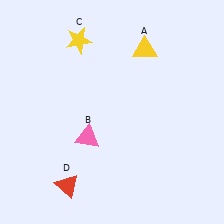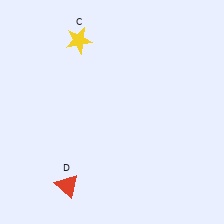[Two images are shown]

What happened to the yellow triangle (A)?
The yellow triangle (A) was removed in Image 2. It was in the top-right area of Image 1.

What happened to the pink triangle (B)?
The pink triangle (B) was removed in Image 2. It was in the bottom-left area of Image 1.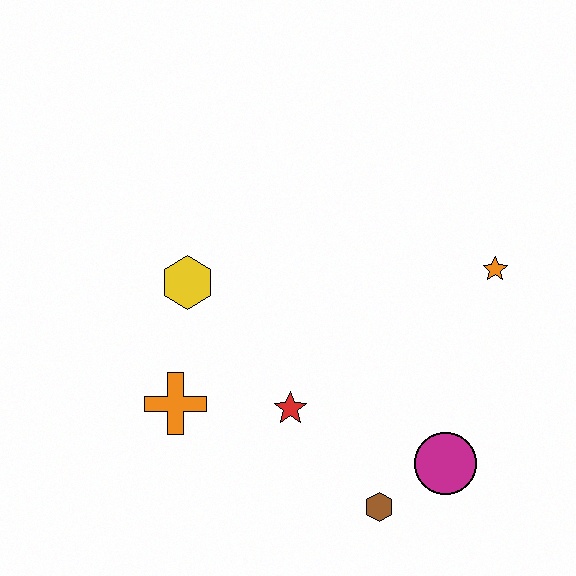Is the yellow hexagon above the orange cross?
Yes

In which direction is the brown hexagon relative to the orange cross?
The brown hexagon is to the right of the orange cross.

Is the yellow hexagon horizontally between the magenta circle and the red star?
No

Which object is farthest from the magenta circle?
The yellow hexagon is farthest from the magenta circle.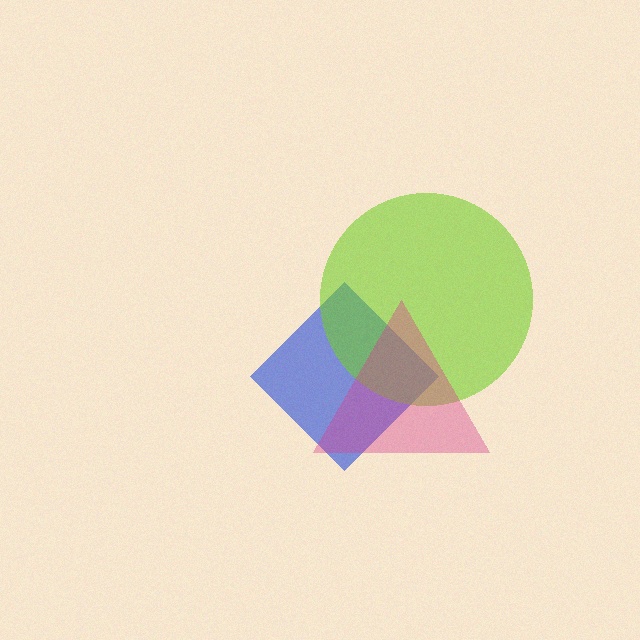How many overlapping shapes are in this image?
There are 3 overlapping shapes in the image.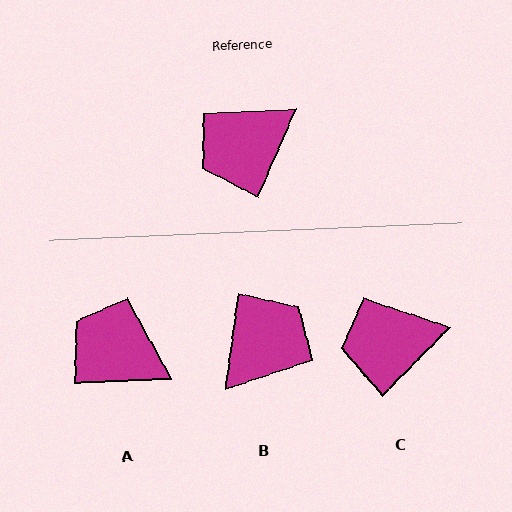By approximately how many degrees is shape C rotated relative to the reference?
Approximately 21 degrees clockwise.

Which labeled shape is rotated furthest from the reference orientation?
B, about 164 degrees away.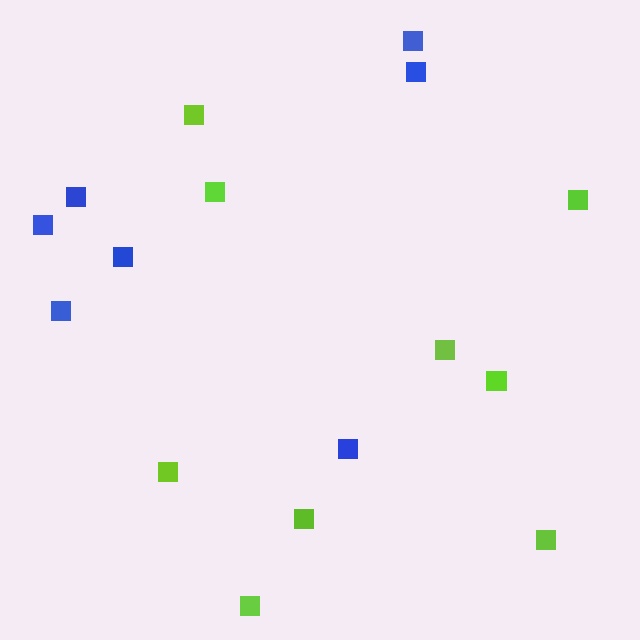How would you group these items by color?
There are 2 groups: one group of blue squares (7) and one group of lime squares (9).